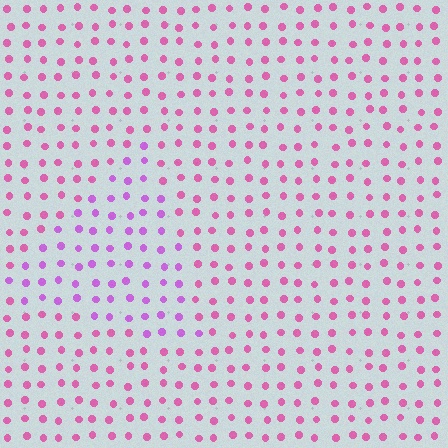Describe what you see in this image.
The image is filled with small pink elements in a uniform arrangement. A triangle-shaped region is visible where the elements are tinted to a slightly different hue, forming a subtle color boundary.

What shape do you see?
I see a triangle.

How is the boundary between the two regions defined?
The boundary is defined purely by a slight shift in hue (about 33 degrees). Spacing, size, and orientation are identical on both sides.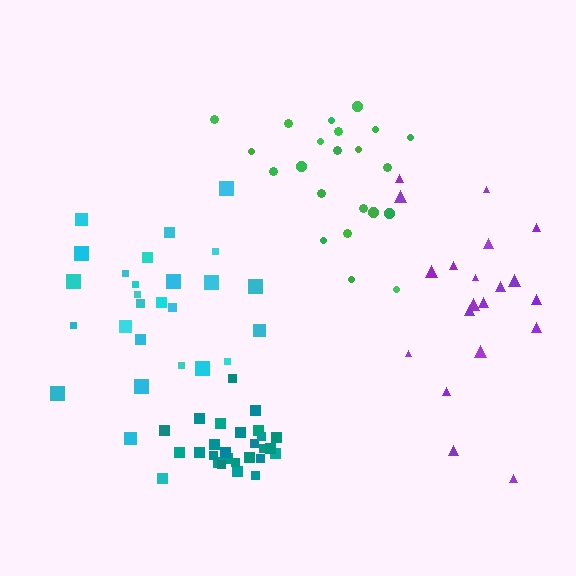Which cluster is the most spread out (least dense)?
Purple.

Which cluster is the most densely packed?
Teal.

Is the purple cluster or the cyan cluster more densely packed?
Cyan.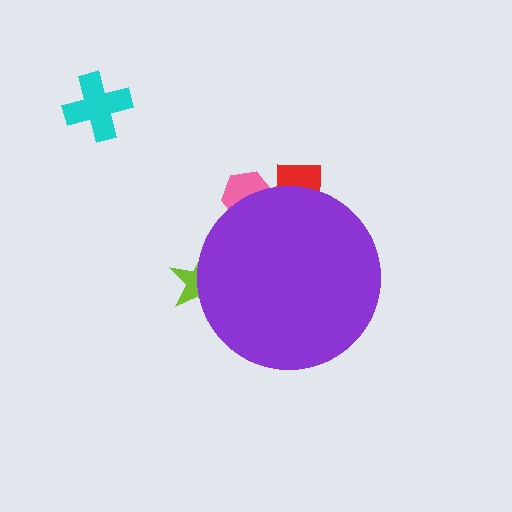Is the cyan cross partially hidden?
No, the cyan cross is fully visible.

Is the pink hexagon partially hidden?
Yes, the pink hexagon is partially hidden behind the purple circle.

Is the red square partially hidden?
Yes, the red square is partially hidden behind the purple circle.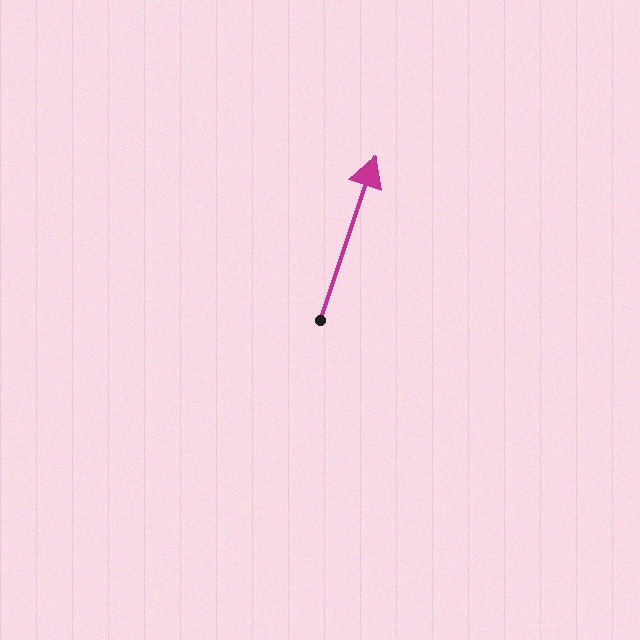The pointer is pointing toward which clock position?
Roughly 1 o'clock.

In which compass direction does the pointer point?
North.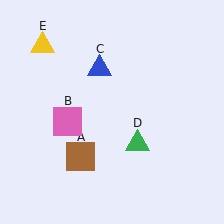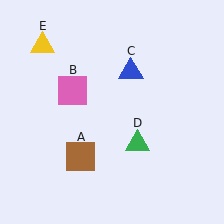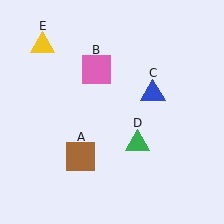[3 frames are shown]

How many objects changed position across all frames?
2 objects changed position: pink square (object B), blue triangle (object C).